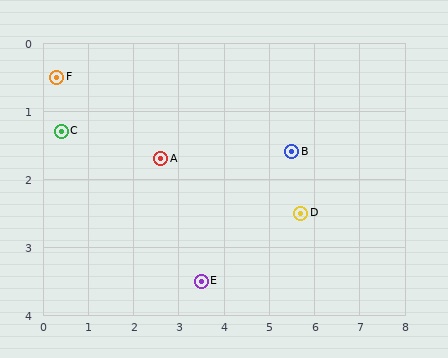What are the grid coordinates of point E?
Point E is at approximately (3.5, 3.5).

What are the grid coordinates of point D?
Point D is at approximately (5.7, 2.5).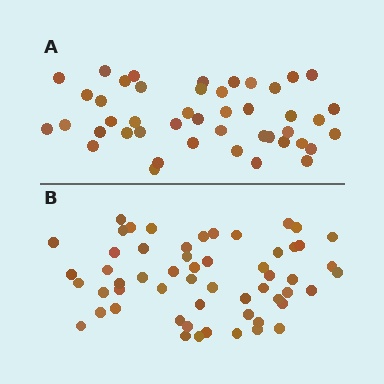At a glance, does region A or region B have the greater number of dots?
Region B (the bottom region) has more dots.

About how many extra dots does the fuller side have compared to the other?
Region B has roughly 12 or so more dots than region A.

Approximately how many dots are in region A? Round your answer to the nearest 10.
About 40 dots. (The exact count is 45, which rounds to 40.)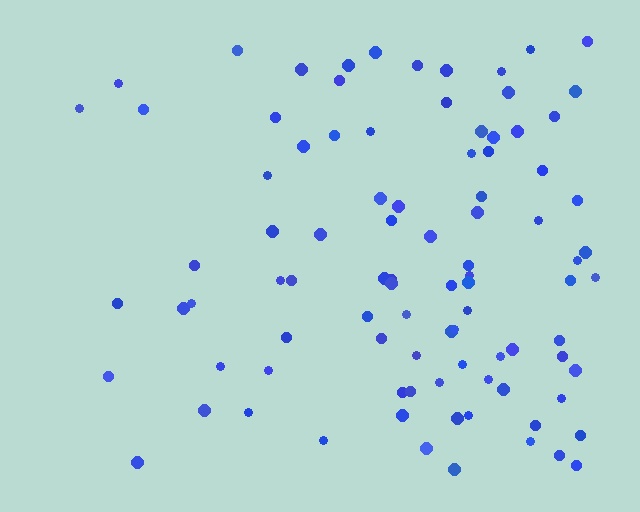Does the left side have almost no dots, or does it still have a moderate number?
Still a moderate number, just noticeably fewer than the right.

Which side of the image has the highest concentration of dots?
The right.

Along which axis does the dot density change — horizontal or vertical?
Horizontal.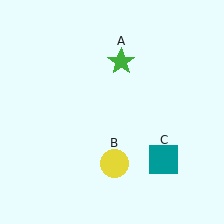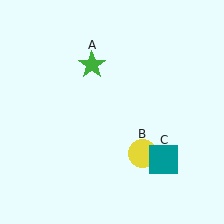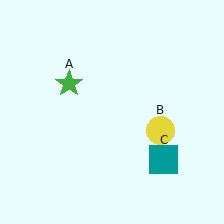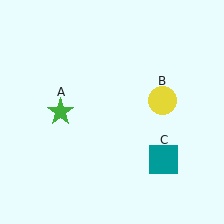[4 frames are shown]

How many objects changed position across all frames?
2 objects changed position: green star (object A), yellow circle (object B).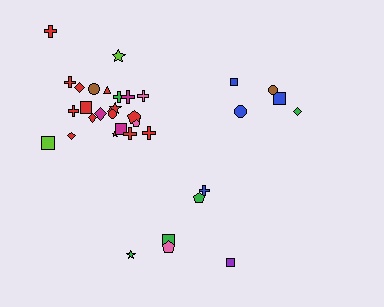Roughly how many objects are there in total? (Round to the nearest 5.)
Roughly 35 objects in total.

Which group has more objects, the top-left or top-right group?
The top-left group.